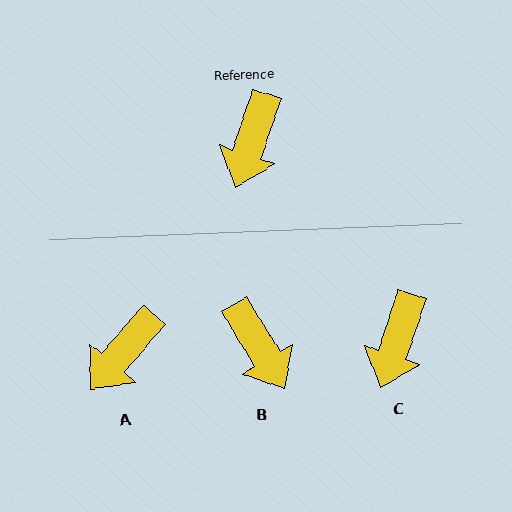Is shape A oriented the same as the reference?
No, it is off by about 22 degrees.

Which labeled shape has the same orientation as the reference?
C.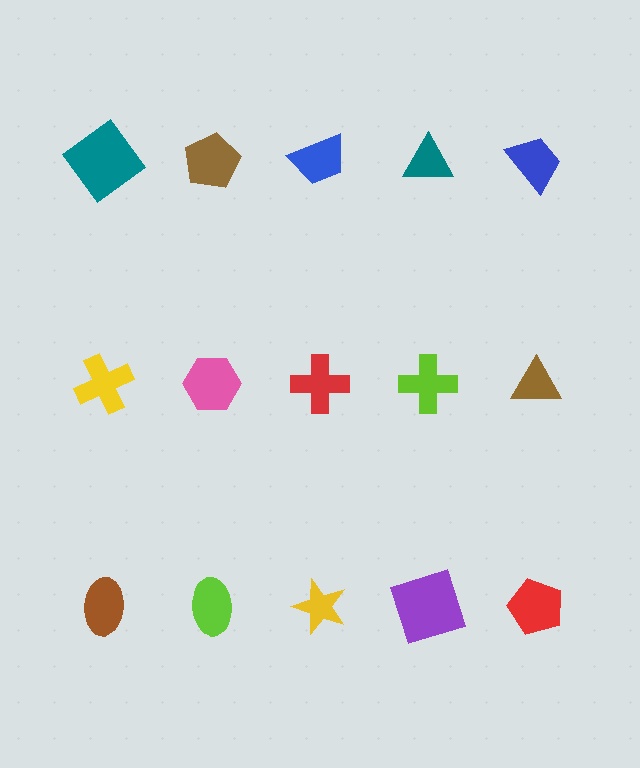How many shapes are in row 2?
5 shapes.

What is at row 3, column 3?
A yellow star.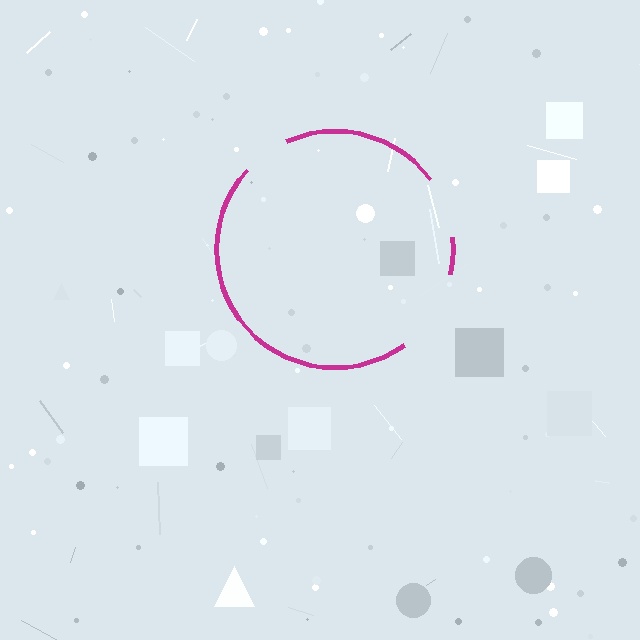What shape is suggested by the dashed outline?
The dashed outline suggests a circle.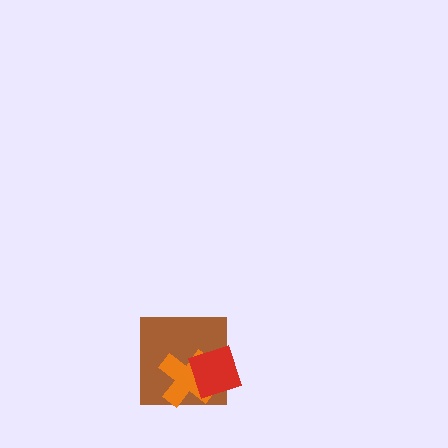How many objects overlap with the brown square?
2 objects overlap with the brown square.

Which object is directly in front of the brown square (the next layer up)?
The orange cross is directly in front of the brown square.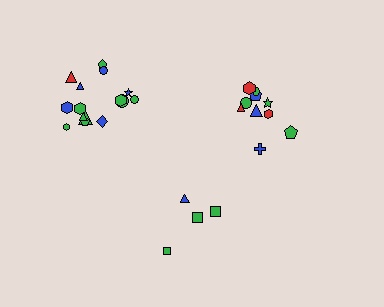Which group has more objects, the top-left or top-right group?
The top-left group.